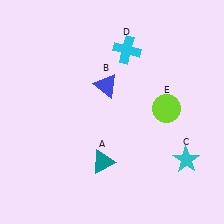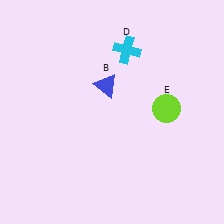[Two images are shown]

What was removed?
The teal triangle (A), the cyan star (C) were removed in Image 2.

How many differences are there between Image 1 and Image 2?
There are 2 differences between the two images.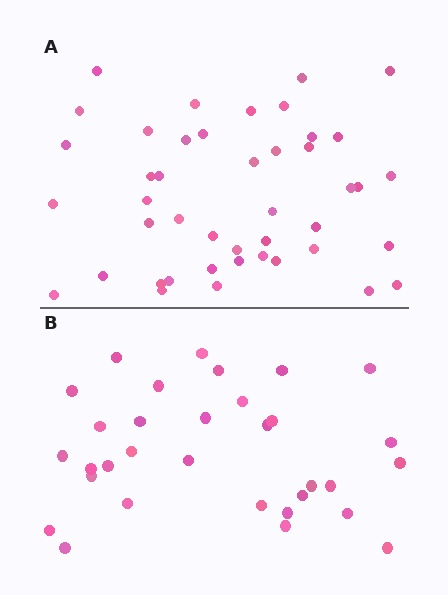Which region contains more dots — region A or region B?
Region A (the top region) has more dots.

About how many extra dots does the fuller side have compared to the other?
Region A has roughly 12 or so more dots than region B.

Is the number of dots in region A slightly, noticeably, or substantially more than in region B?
Region A has noticeably more, but not dramatically so. The ratio is roughly 1.4 to 1.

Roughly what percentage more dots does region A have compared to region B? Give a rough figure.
About 40% more.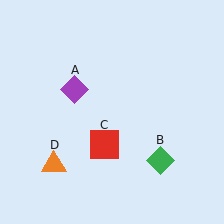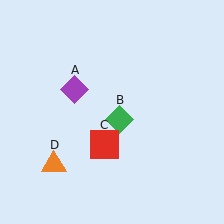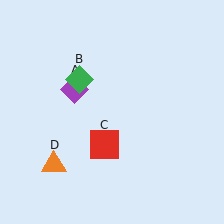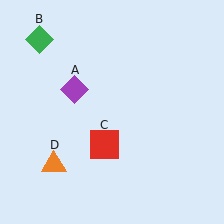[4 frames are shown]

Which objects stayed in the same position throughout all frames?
Purple diamond (object A) and red square (object C) and orange triangle (object D) remained stationary.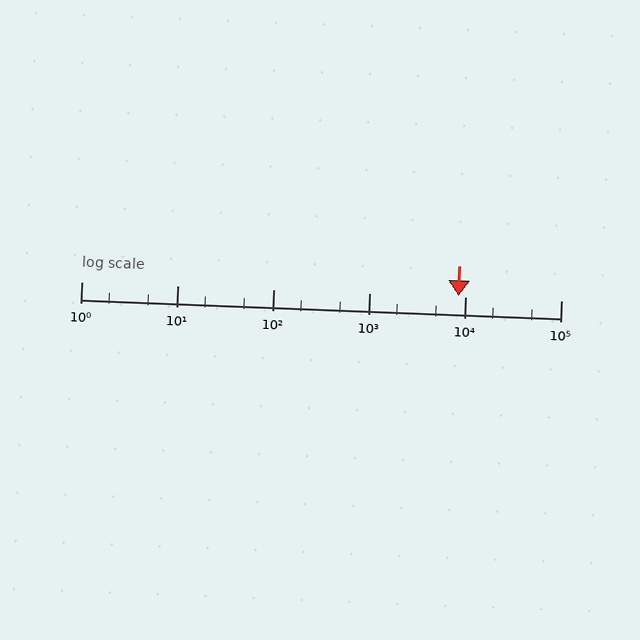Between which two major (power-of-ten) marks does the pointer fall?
The pointer is between 1000 and 10000.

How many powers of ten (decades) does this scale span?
The scale spans 5 decades, from 1 to 100000.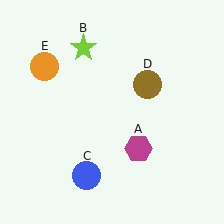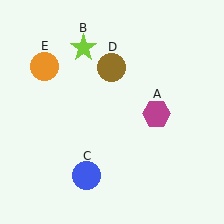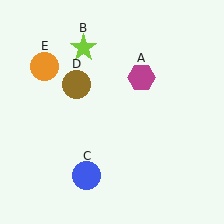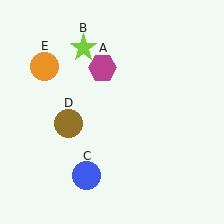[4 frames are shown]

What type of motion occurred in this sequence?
The magenta hexagon (object A), brown circle (object D) rotated counterclockwise around the center of the scene.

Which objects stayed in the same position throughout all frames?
Lime star (object B) and blue circle (object C) and orange circle (object E) remained stationary.